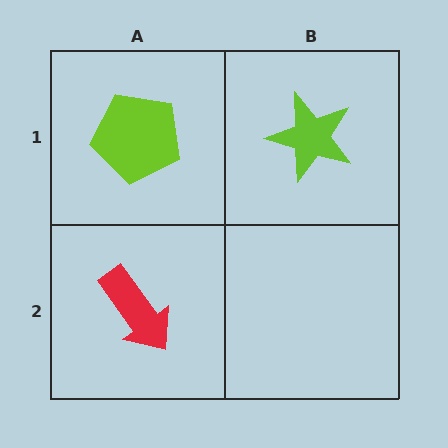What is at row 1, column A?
A lime pentagon.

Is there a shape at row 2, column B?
No, that cell is empty.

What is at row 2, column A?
A red arrow.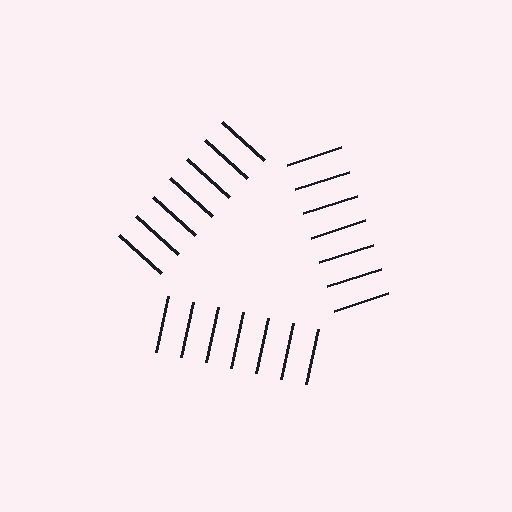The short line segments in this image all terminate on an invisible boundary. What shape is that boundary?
An illusory triangle — the line segments terminate on its edges but no continuous stroke is drawn.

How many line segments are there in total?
21 — 7 along each of the 3 edges.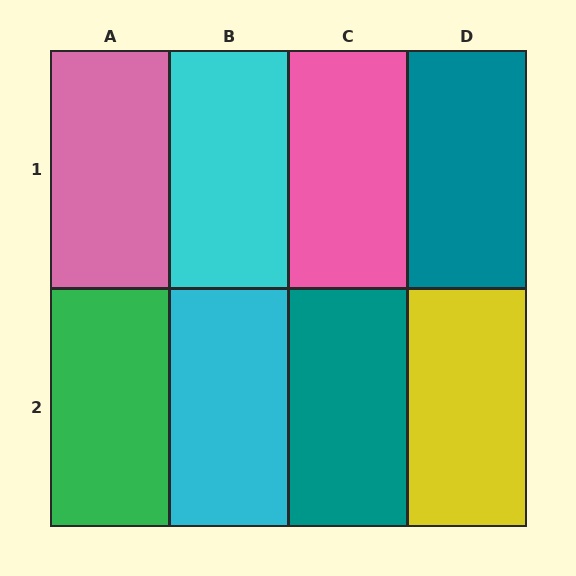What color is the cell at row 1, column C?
Pink.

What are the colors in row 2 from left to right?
Green, cyan, teal, yellow.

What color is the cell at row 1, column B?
Cyan.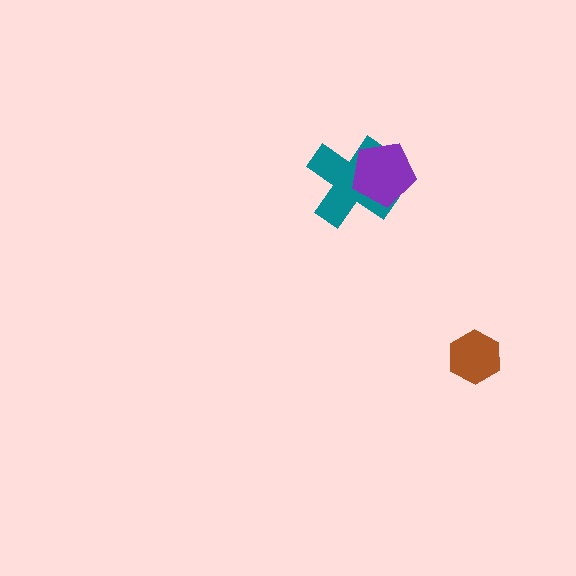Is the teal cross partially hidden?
Yes, it is partially covered by another shape.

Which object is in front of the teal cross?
The purple pentagon is in front of the teal cross.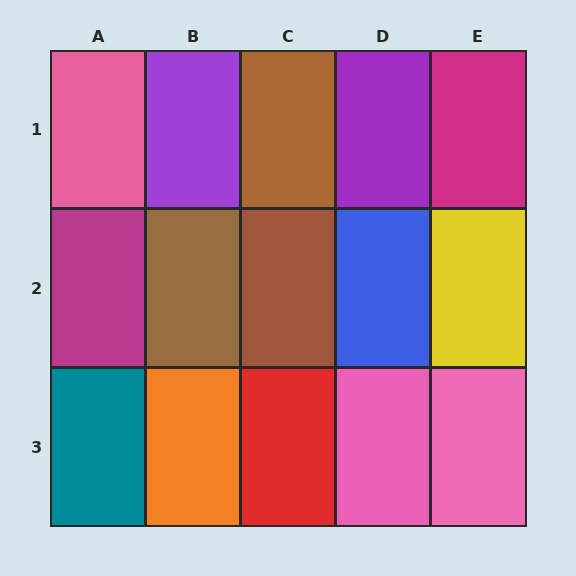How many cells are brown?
3 cells are brown.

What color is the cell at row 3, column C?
Red.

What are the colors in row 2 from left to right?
Magenta, brown, brown, blue, yellow.